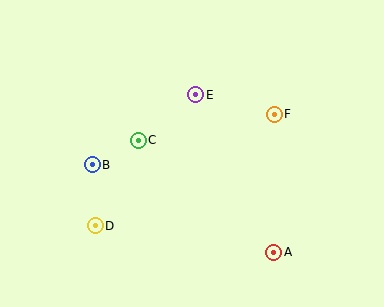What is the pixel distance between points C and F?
The distance between C and F is 139 pixels.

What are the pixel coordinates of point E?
Point E is at (196, 95).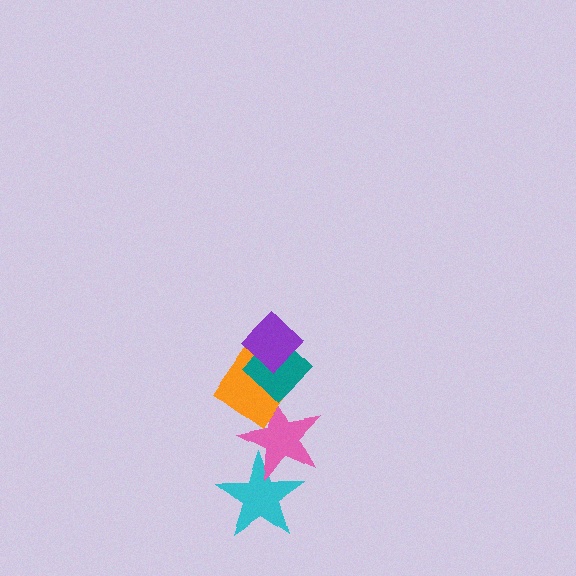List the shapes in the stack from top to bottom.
From top to bottom: the purple diamond, the teal diamond, the orange diamond, the pink star, the cyan star.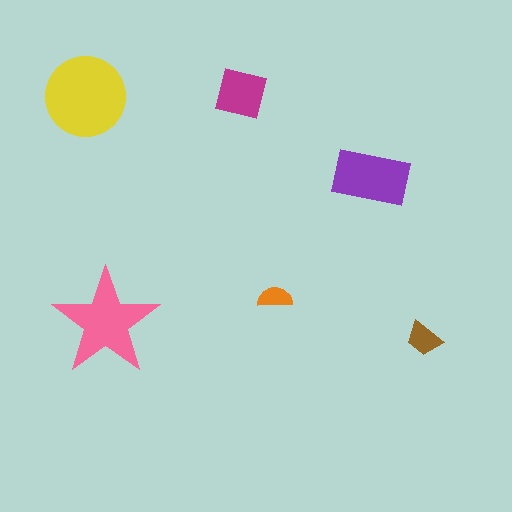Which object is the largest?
The yellow circle.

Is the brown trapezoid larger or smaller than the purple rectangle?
Smaller.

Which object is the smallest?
The orange semicircle.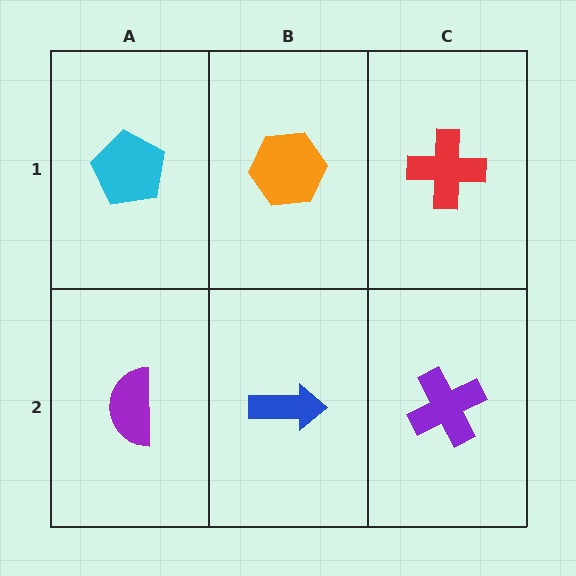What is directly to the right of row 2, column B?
A purple cross.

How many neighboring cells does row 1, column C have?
2.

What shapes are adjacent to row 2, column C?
A red cross (row 1, column C), a blue arrow (row 2, column B).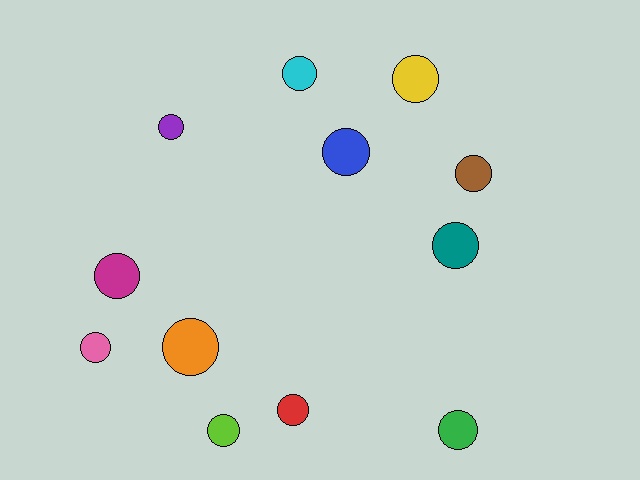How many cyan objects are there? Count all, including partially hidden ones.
There is 1 cyan object.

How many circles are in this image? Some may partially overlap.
There are 12 circles.